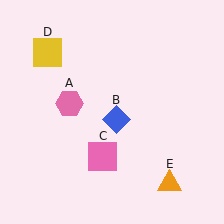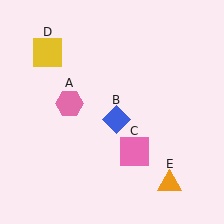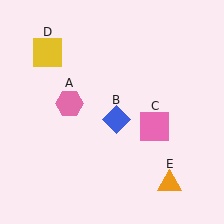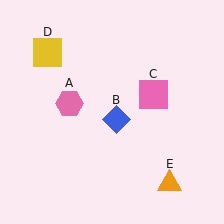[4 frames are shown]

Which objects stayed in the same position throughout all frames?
Pink hexagon (object A) and blue diamond (object B) and yellow square (object D) and orange triangle (object E) remained stationary.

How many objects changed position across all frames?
1 object changed position: pink square (object C).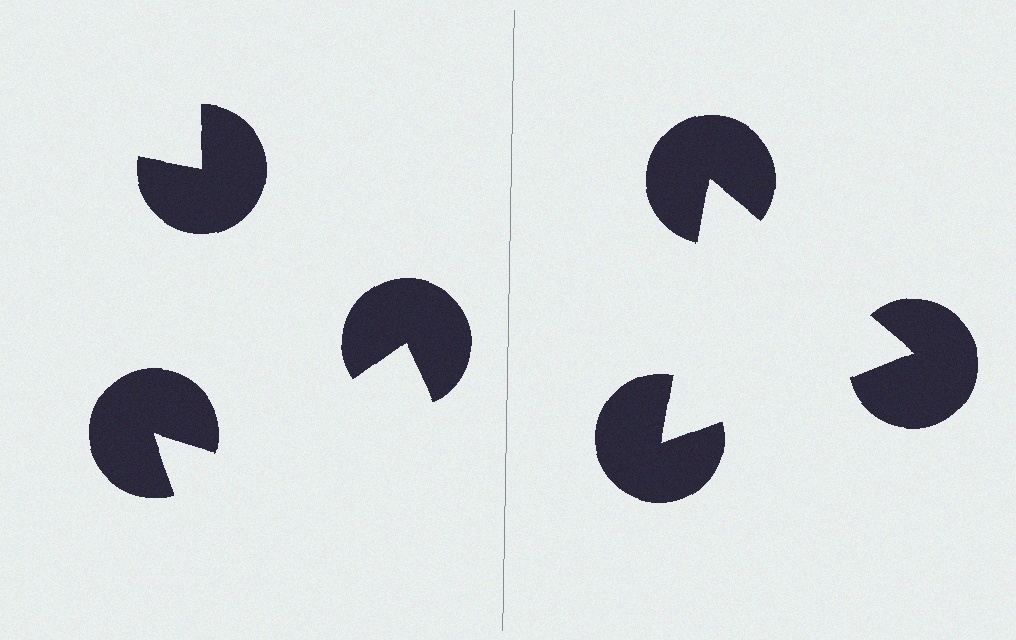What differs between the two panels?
The pac-man discs are positioned identically on both sides; only the wedge orientations differ. On the right they align to a triangle; on the left they are misaligned.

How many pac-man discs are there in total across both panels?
6 — 3 on each side.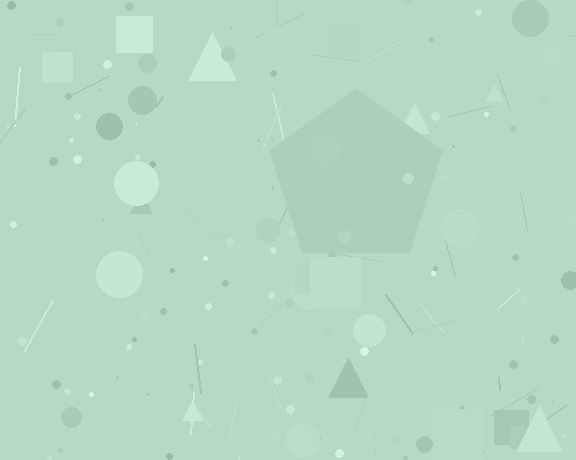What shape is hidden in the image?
A pentagon is hidden in the image.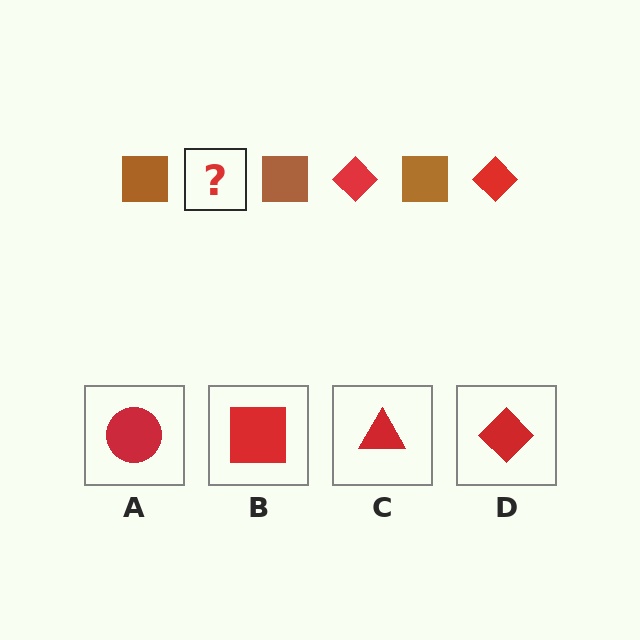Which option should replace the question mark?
Option D.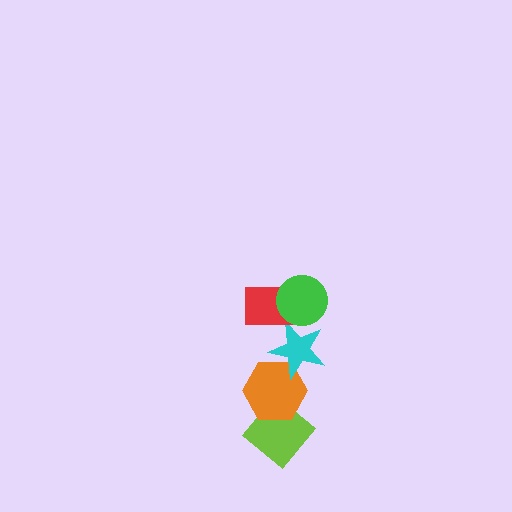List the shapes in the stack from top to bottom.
From top to bottom: the green circle, the red rectangle, the cyan star, the orange hexagon, the lime diamond.